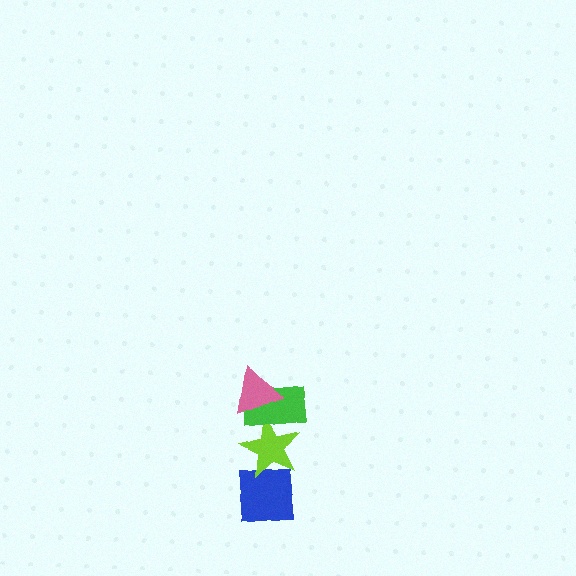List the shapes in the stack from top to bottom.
From top to bottom: the pink triangle, the green rectangle, the lime star, the blue square.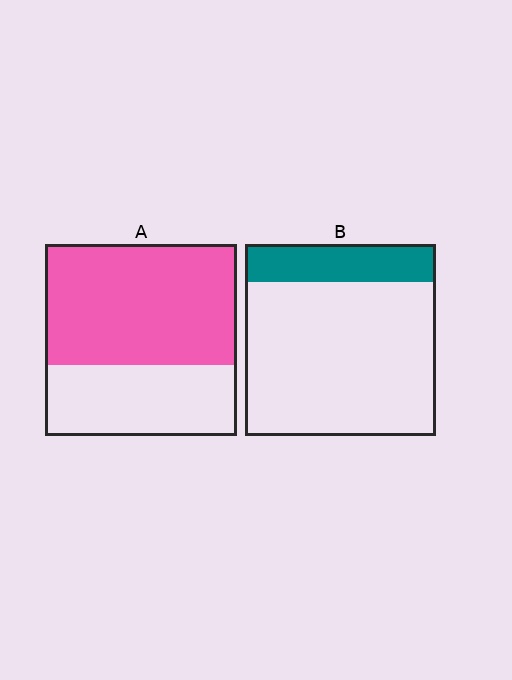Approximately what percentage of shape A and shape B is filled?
A is approximately 65% and B is approximately 20%.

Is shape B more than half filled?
No.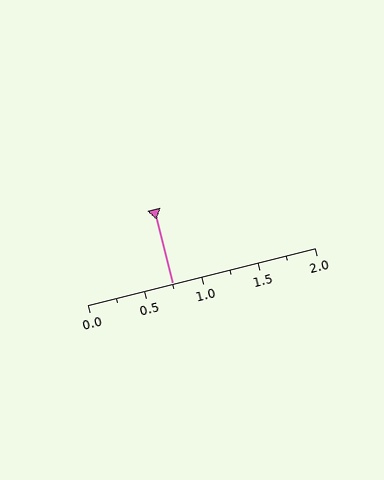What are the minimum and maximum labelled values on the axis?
The axis runs from 0.0 to 2.0.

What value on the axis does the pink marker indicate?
The marker indicates approximately 0.75.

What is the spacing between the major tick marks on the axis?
The major ticks are spaced 0.5 apart.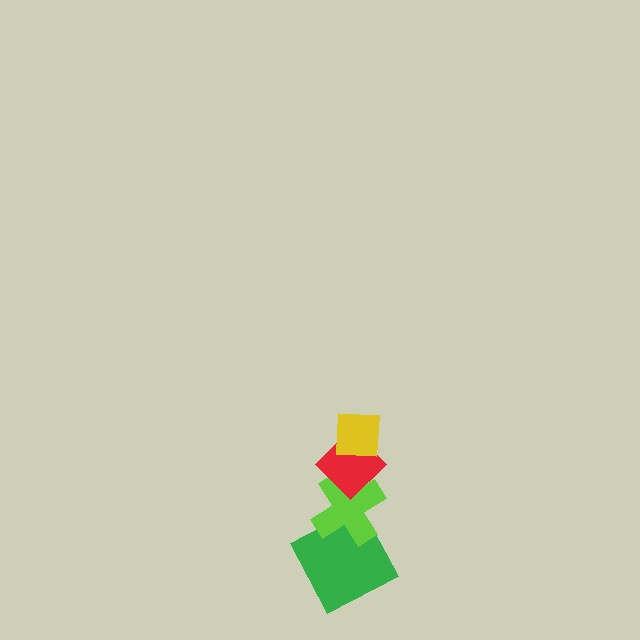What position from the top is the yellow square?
The yellow square is 1st from the top.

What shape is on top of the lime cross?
The red diamond is on top of the lime cross.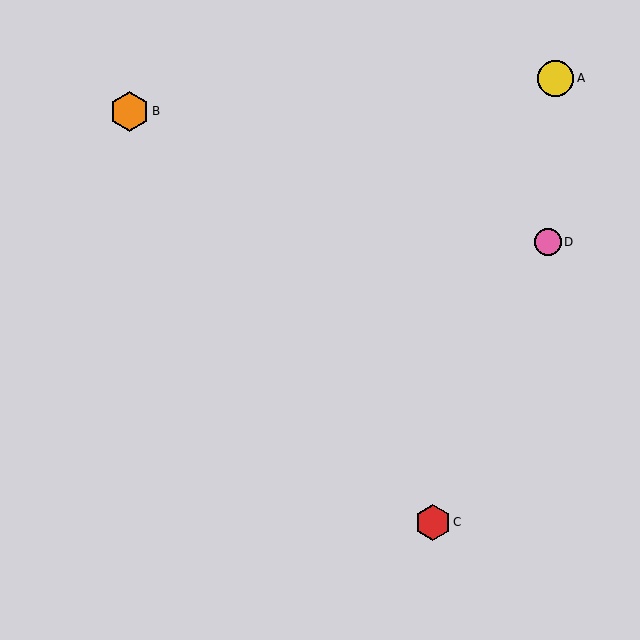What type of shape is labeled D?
Shape D is a pink circle.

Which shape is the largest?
The orange hexagon (labeled B) is the largest.